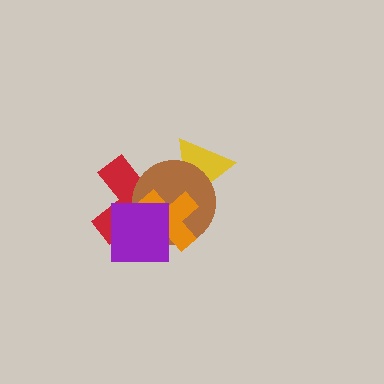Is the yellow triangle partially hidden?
Yes, it is partially covered by another shape.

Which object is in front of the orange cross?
The purple square is in front of the orange cross.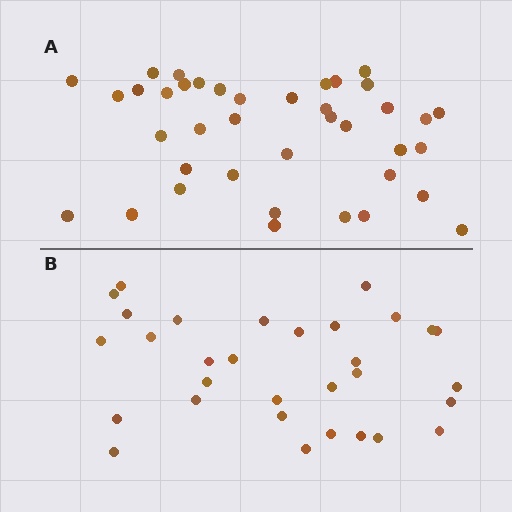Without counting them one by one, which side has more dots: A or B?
Region A (the top region) has more dots.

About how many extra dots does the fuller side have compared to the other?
Region A has roughly 8 or so more dots than region B.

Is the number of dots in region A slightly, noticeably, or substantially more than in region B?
Region A has noticeably more, but not dramatically so. The ratio is roughly 1.3 to 1.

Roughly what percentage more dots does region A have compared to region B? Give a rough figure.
About 25% more.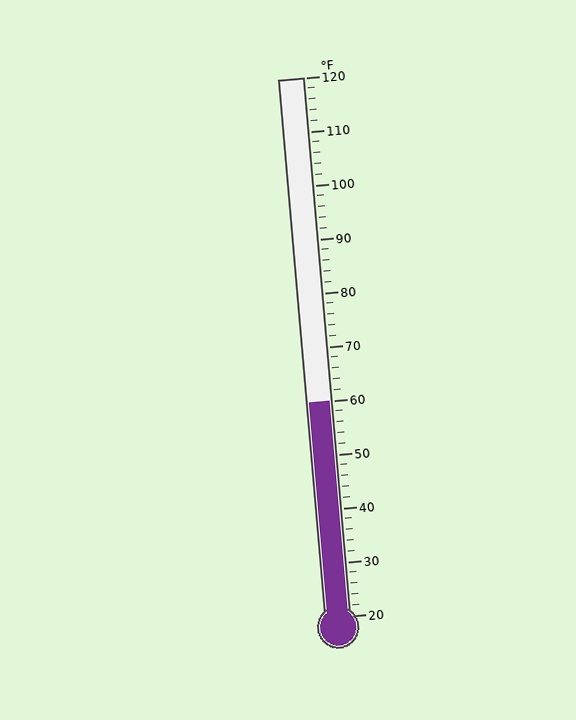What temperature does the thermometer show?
The thermometer shows approximately 60°F.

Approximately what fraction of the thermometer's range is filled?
The thermometer is filled to approximately 40% of its range.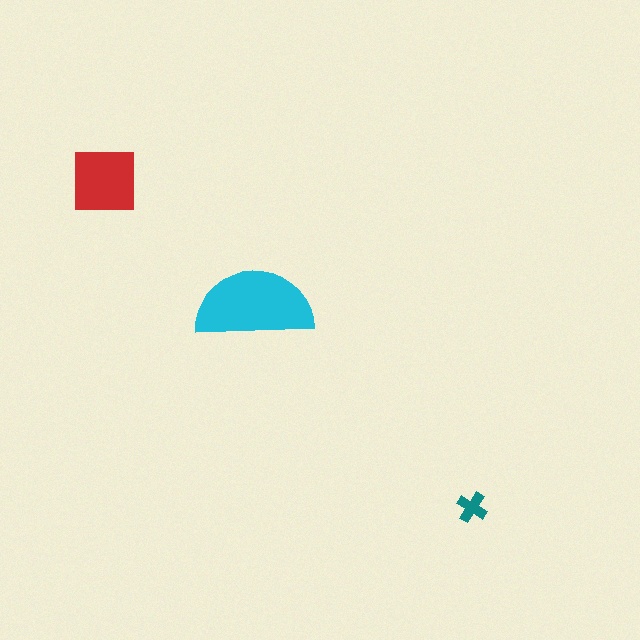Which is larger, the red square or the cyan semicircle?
The cyan semicircle.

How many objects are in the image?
There are 3 objects in the image.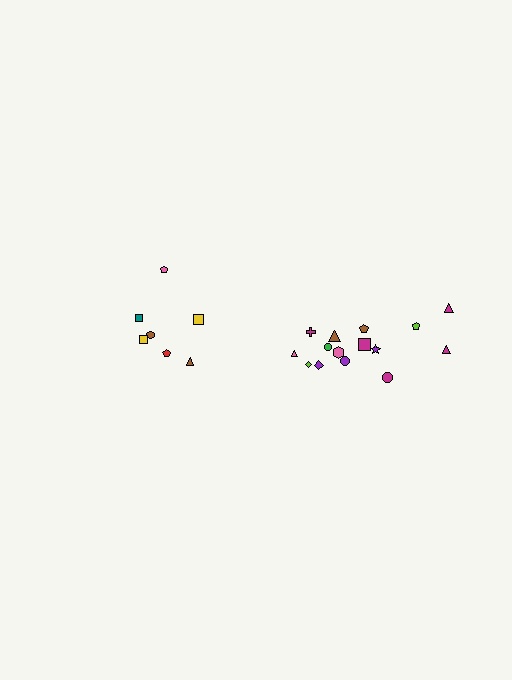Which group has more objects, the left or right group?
The right group.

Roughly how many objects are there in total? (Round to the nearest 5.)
Roughly 20 objects in total.